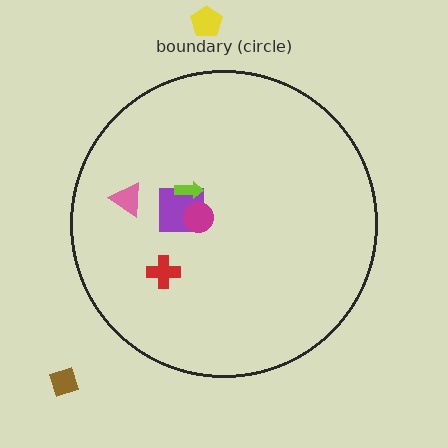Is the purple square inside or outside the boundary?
Inside.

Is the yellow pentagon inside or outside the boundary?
Outside.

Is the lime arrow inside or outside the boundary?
Inside.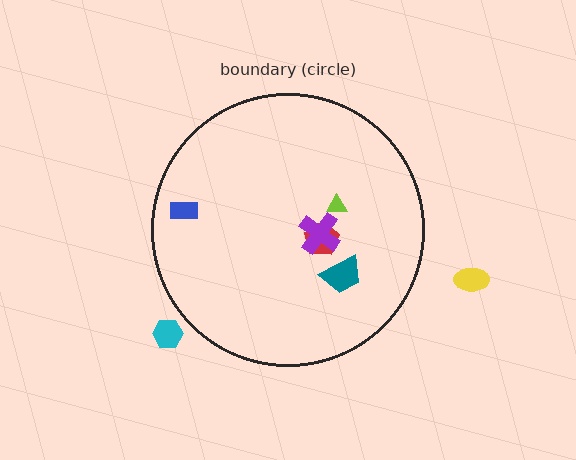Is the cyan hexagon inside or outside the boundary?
Outside.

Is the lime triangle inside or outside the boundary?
Inside.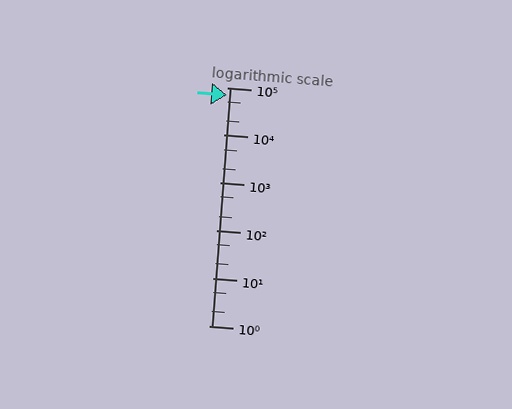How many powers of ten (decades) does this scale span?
The scale spans 5 decades, from 1 to 100000.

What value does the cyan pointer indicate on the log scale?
The pointer indicates approximately 70000.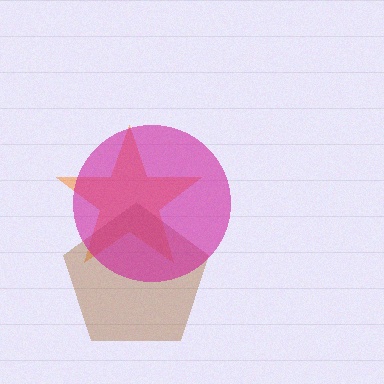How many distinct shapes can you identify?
There are 3 distinct shapes: an orange star, a brown pentagon, a magenta circle.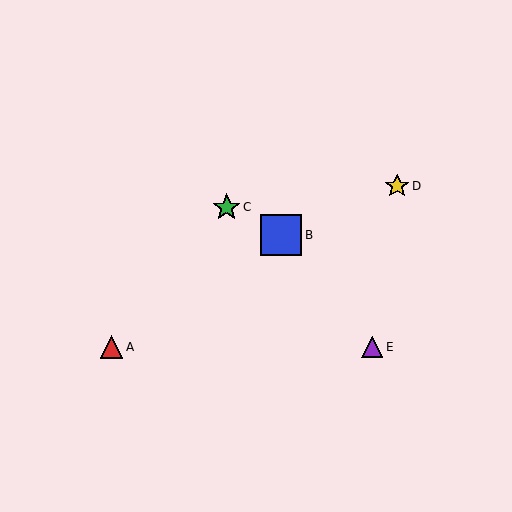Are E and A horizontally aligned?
Yes, both are at y≈347.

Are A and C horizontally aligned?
No, A is at y≈347 and C is at y≈207.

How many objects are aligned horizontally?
2 objects (A, E) are aligned horizontally.